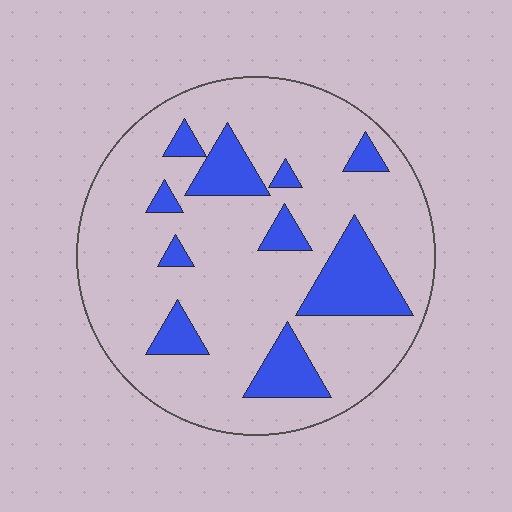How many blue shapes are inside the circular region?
10.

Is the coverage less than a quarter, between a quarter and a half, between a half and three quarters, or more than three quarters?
Less than a quarter.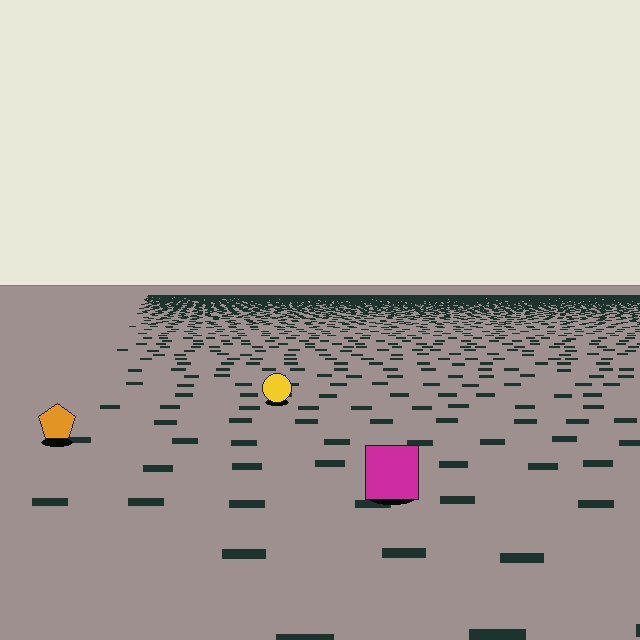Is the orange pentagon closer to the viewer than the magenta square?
No. The magenta square is closer — you can tell from the texture gradient: the ground texture is coarser near it.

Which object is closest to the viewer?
The magenta square is closest. The texture marks near it are larger and more spread out.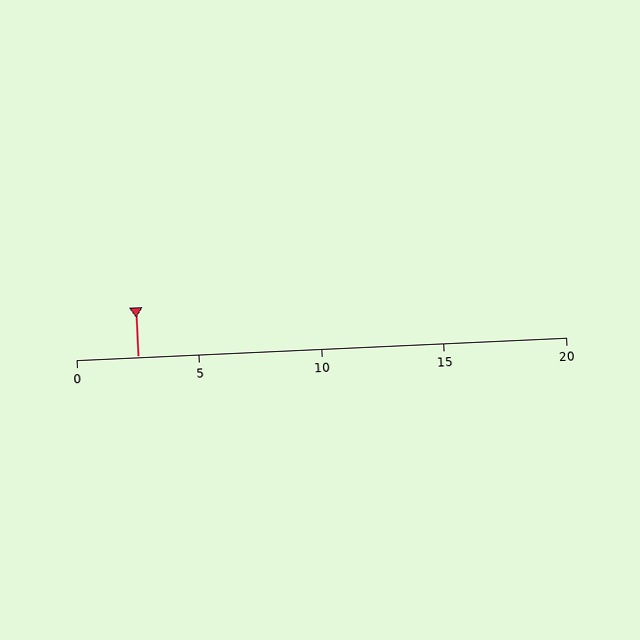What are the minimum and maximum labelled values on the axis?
The axis runs from 0 to 20.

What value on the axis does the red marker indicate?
The marker indicates approximately 2.5.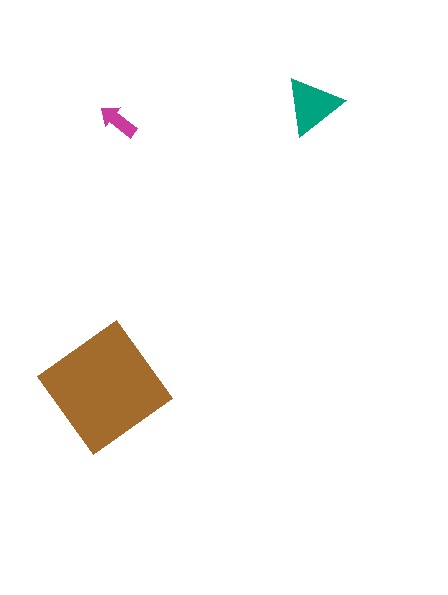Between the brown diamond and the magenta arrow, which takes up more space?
The brown diamond.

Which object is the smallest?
The magenta arrow.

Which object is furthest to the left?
The brown diamond is leftmost.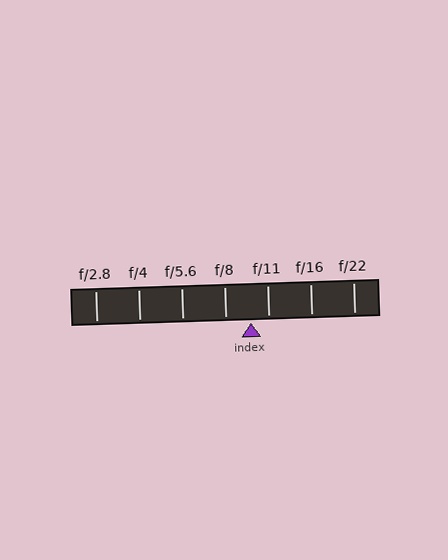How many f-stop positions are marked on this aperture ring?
There are 7 f-stop positions marked.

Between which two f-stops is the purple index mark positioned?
The index mark is between f/8 and f/11.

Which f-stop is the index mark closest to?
The index mark is closest to f/11.